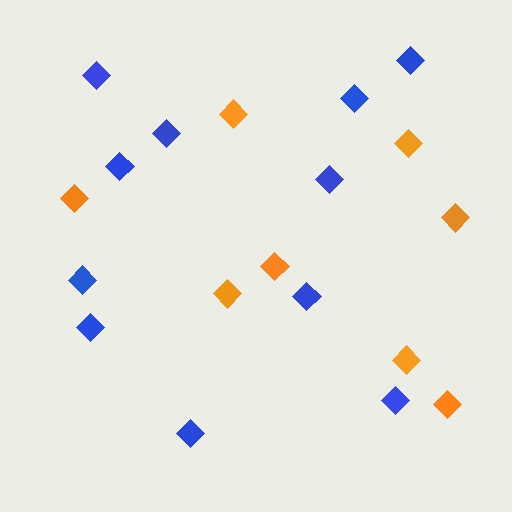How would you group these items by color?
There are 2 groups: one group of orange diamonds (8) and one group of blue diamonds (11).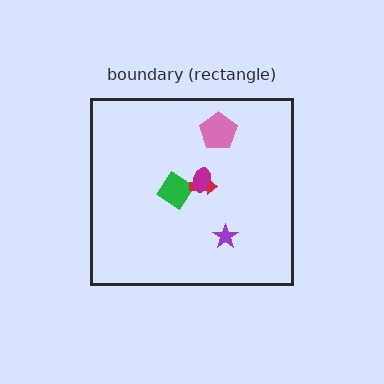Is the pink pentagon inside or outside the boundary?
Inside.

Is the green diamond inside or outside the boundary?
Inside.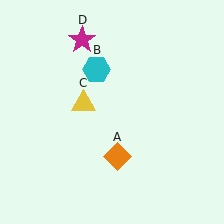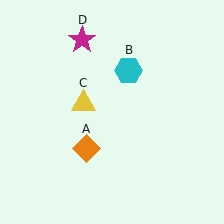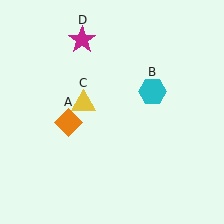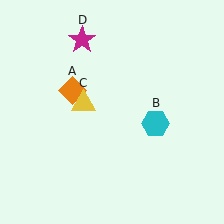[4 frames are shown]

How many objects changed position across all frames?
2 objects changed position: orange diamond (object A), cyan hexagon (object B).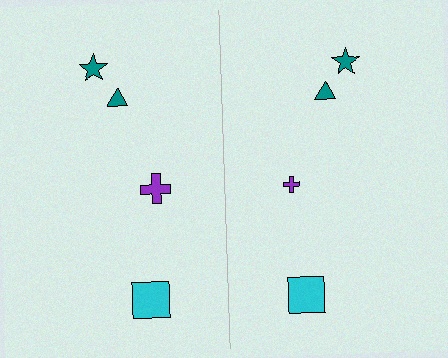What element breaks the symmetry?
The purple cross on the right side has a different size than its mirror counterpart.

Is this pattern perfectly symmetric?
No, the pattern is not perfectly symmetric. The purple cross on the right side has a different size than its mirror counterpart.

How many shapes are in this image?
There are 8 shapes in this image.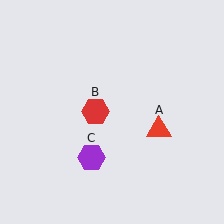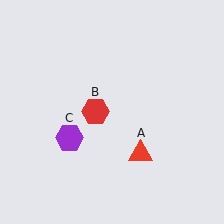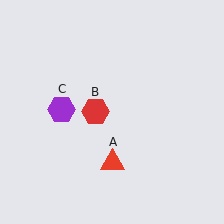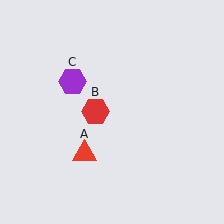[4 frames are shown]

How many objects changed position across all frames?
2 objects changed position: red triangle (object A), purple hexagon (object C).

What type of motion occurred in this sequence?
The red triangle (object A), purple hexagon (object C) rotated clockwise around the center of the scene.